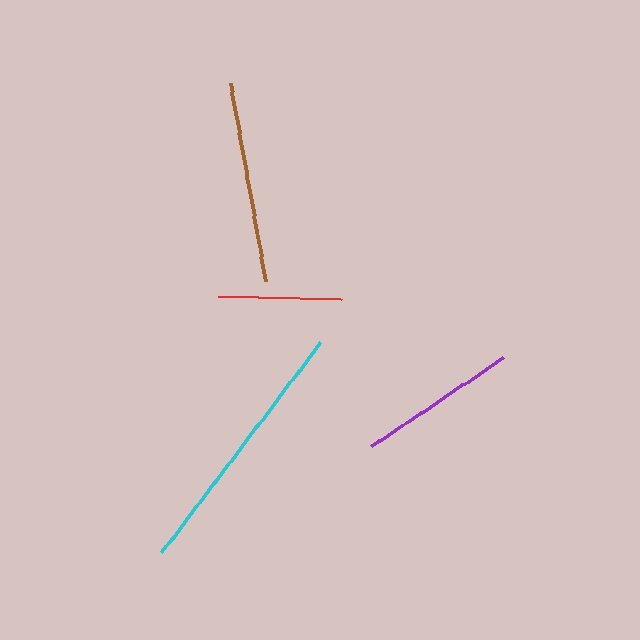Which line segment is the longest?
The cyan line is the longest at approximately 263 pixels.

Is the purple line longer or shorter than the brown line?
The brown line is longer than the purple line.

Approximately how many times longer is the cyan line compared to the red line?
The cyan line is approximately 2.1 times the length of the red line.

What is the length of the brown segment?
The brown segment is approximately 201 pixels long.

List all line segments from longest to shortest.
From longest to shortest: cyan, brown, purple, red.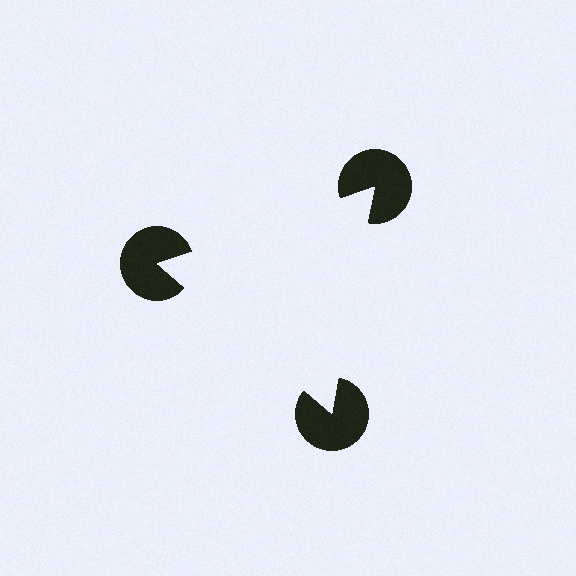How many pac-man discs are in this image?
There are 3 — one at each vertex of the illusory triangle.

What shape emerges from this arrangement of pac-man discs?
An illusory triangle — its edges are inferred from the aligned wedge cuts in the pac-man discs, not physically drawn.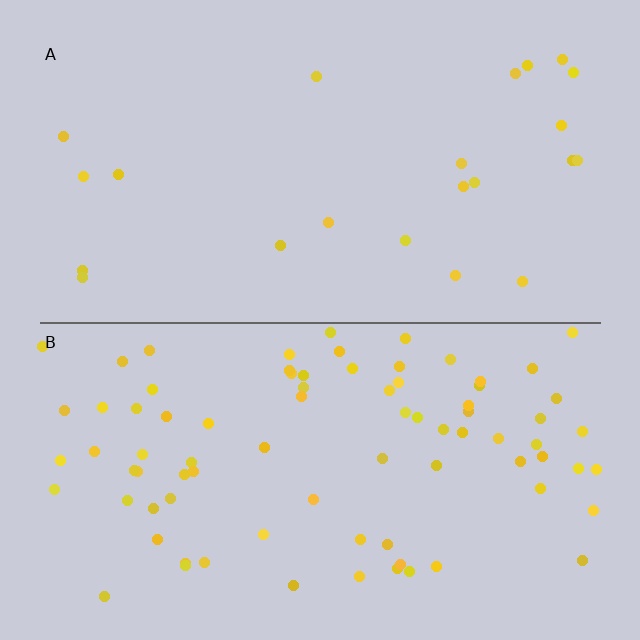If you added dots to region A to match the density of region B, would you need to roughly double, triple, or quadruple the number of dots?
Approximately quadruple.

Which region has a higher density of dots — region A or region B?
B (the bottom).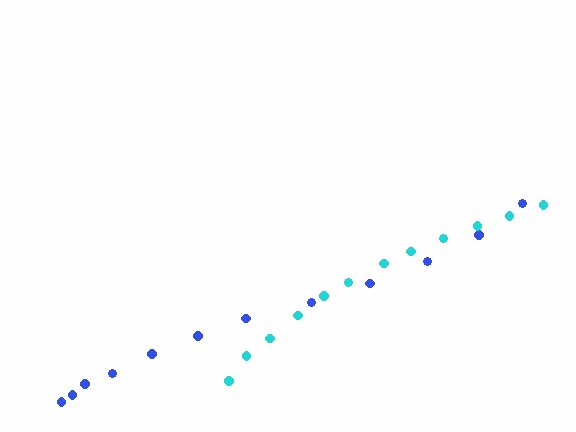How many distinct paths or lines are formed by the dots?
There are 2 distinct paths.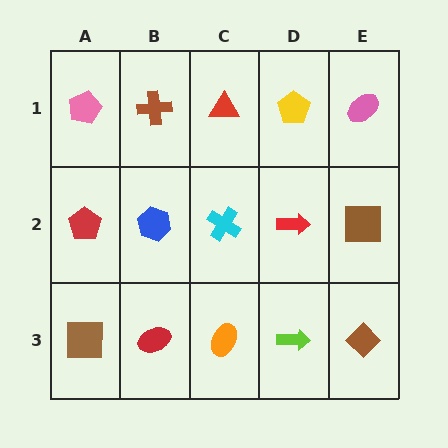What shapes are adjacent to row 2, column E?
A pink ellipse (row 1, column E), a brown diamond (row 3, column E), a red arrow (row 2, column D).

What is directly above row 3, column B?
A blue hexagon.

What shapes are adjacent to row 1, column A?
A red pentagon (row 2, column A), a brown cross (row 1, column B).